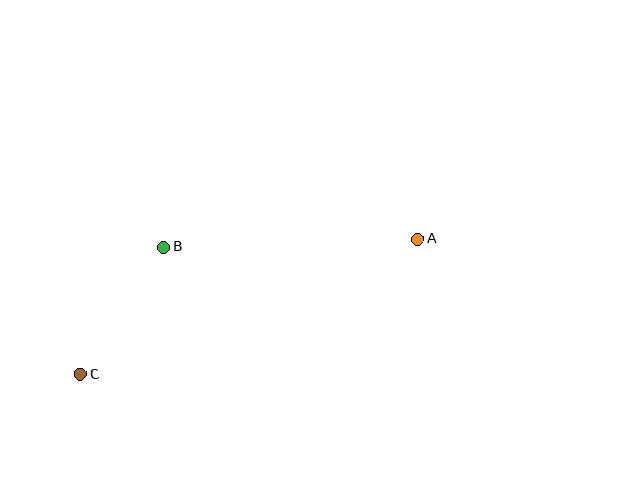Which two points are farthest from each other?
Points A and C are farthest from each other.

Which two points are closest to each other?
Points B and C are closest to each other.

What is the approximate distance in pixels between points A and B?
The distance between A and B is approximately 254 pixels.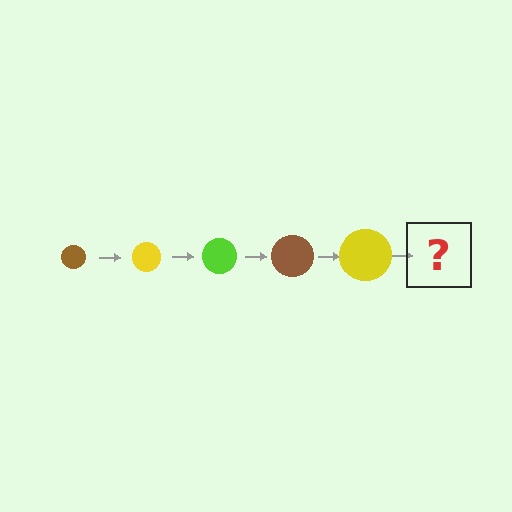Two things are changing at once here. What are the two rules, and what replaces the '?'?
The two rules are that the circle grows larger each step and the color cycles through brown, yellow, and lime. The '?' should be a lime circle, larger than the previous one.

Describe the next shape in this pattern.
It should be a lime circle, larger than the previous one.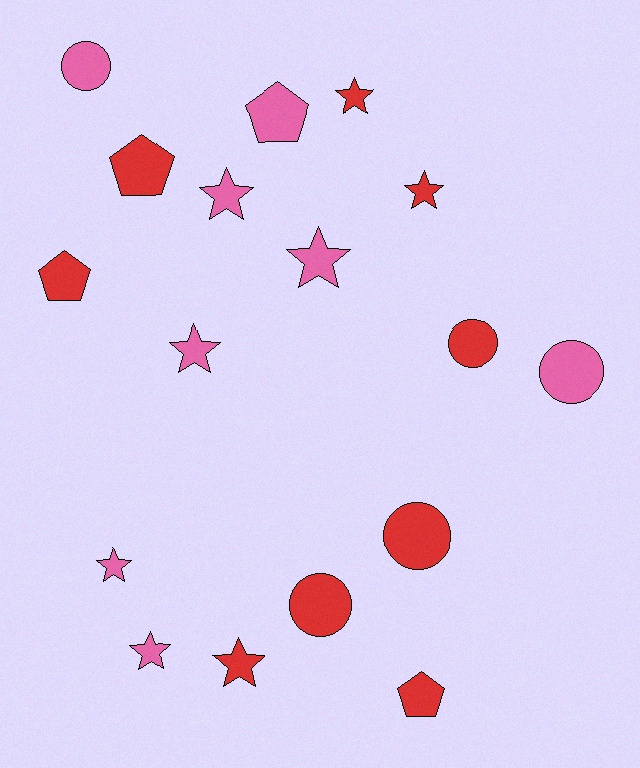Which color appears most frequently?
Red, with 9 objects.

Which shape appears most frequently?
Star, with 8 objects.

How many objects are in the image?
There are 17 objects.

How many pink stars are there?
There are 5 pink stars.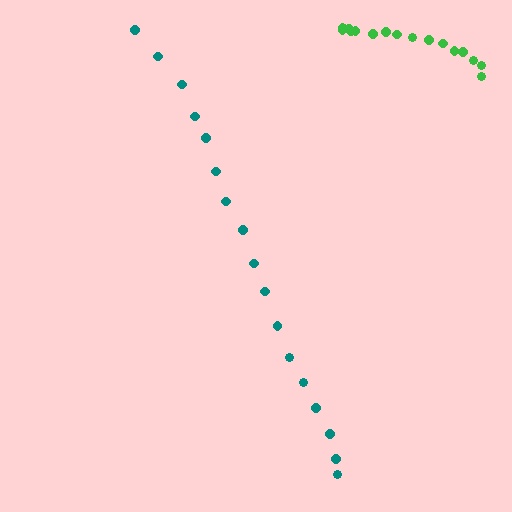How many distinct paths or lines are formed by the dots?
There are 2 distinct paths.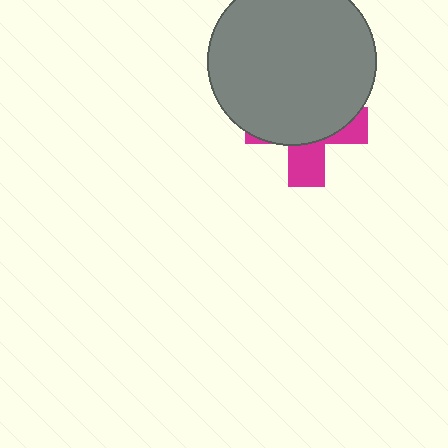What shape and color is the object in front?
The object in front is a gray circle.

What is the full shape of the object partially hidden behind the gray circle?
The partially hidden object is a magenta cross.